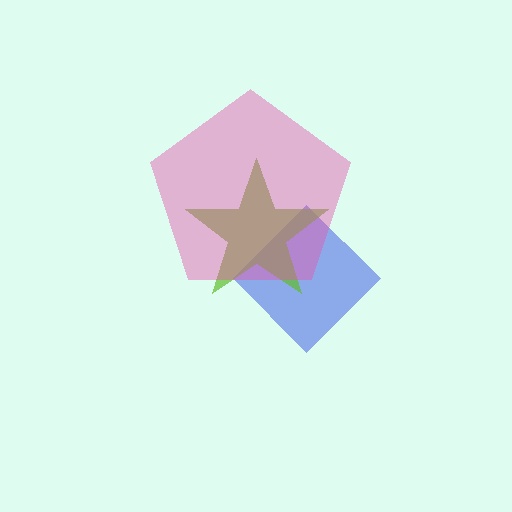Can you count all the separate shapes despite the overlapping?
Yes, there are 3 separate shapes.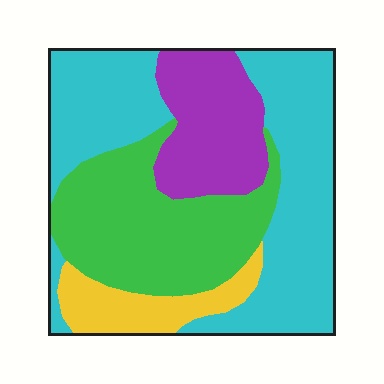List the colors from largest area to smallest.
From largest to smallest: cyan, green, purple, yellow.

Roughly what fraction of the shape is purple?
Purple covers roughly 15% of the shape.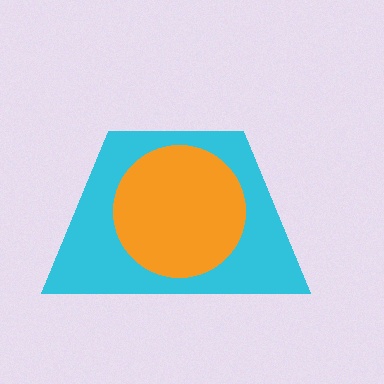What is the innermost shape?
The orange circle.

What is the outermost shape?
The cyan trapezoid.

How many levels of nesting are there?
2.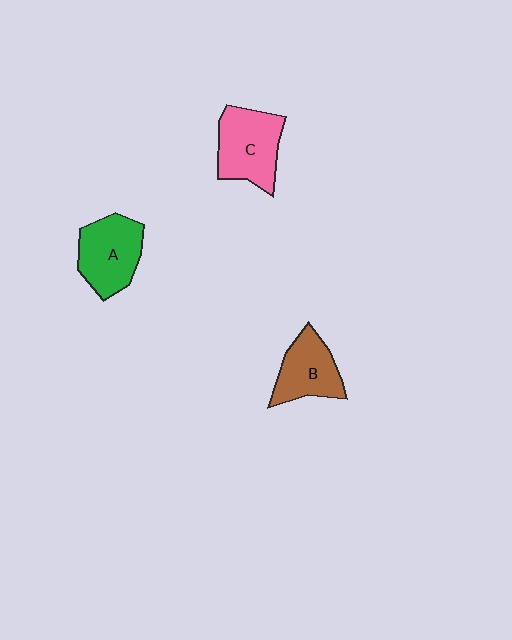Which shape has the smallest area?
Shape B (brown).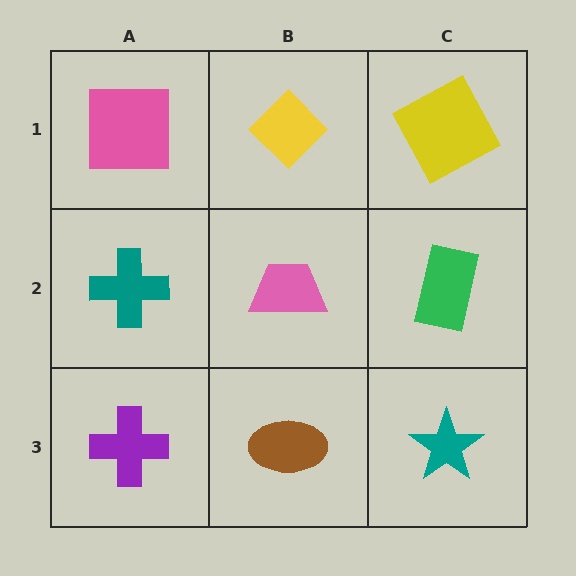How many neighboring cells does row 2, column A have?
3.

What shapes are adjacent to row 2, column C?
A yellow square (row 1, column C), a teal star (row 3, column C), a pink trapezoid (row 2, column B).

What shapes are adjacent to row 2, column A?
A pink square (row 1, column A), a purple cross (row 3, column A), a pink trapezoid (row 2, column B).